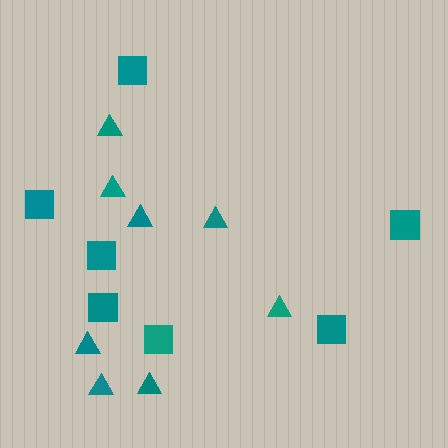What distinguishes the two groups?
There are 2 groups: one group of squares (7) and one group of triangles (8).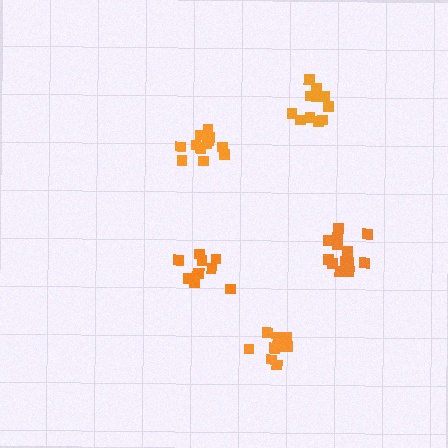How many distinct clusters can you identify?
There are 5 distinct clusters.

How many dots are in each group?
Group 1: 13 dots, Group 2: 10 dots, Group 3: 11 dots, Group 4: 13 dots, Group 5: 9 dots (56 total).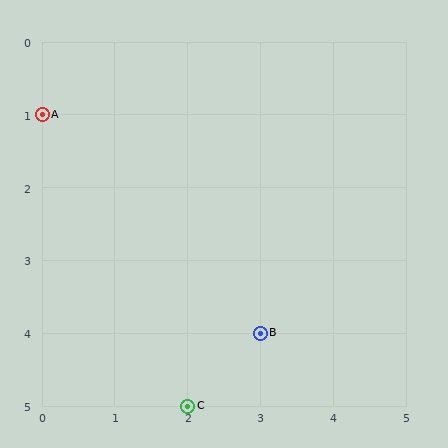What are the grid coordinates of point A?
Point A is at grid coordinates (0, 1).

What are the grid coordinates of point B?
Point B is at grid coordinates (3, 4).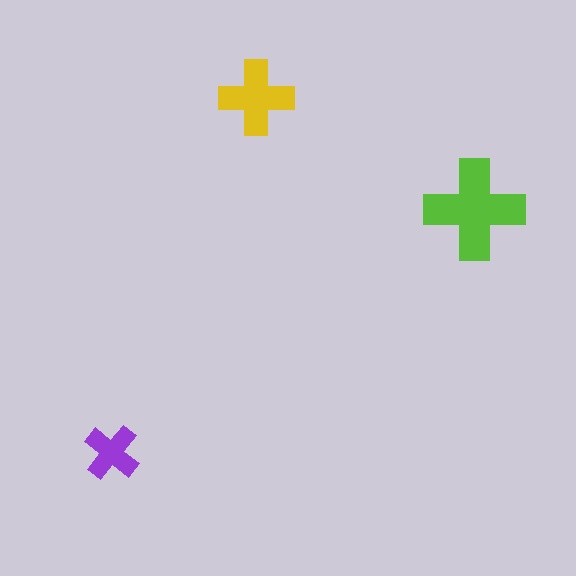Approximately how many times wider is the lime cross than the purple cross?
About 2 times wider.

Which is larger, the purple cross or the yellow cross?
The yellow one.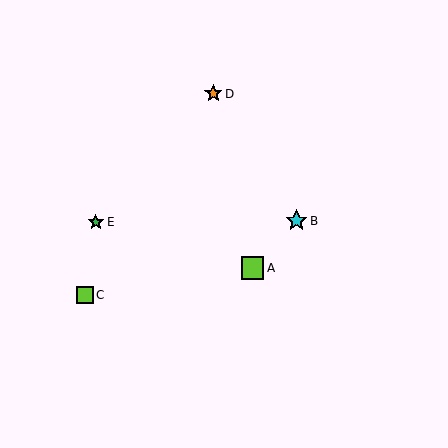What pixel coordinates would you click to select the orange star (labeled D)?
Click at (213, 94) to select the orange star D.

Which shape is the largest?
The lime square (labeled A) is the largest.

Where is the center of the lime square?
The center of the lime square is at (85, 295).